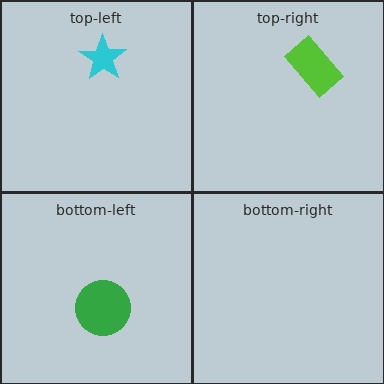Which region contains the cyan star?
The top-left region.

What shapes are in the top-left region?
The cyan star.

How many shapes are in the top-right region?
1.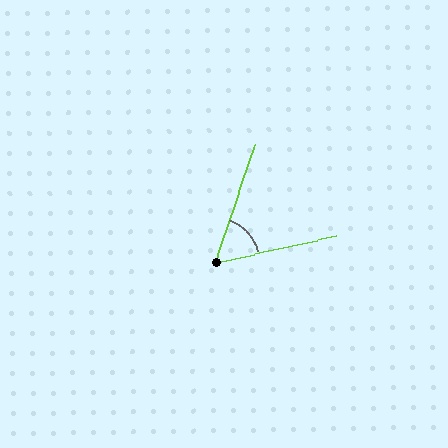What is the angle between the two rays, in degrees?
Approximately 59 degrees.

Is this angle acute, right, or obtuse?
It is acute.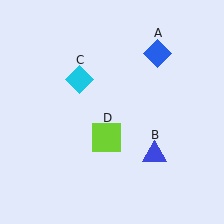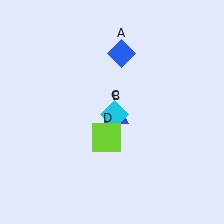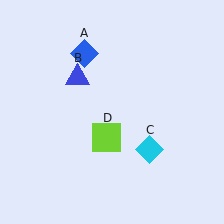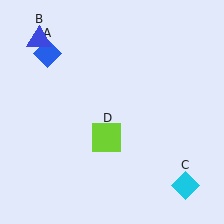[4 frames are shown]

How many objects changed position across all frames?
3 objects changed position: blue diamond (object A), blue triangle (object B), cyan diamond (object C).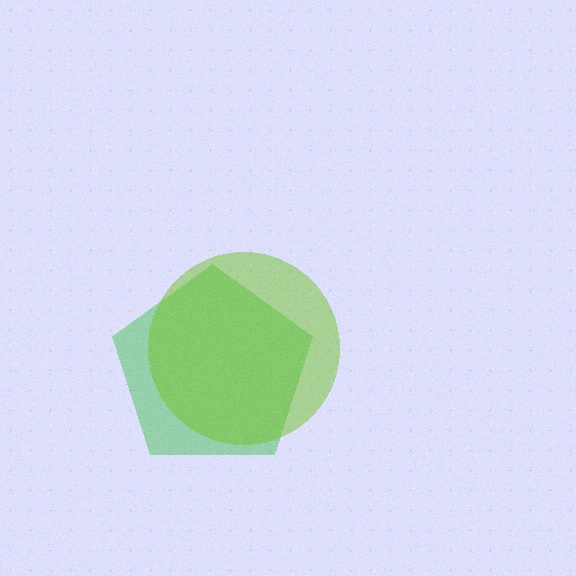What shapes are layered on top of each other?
The layered shapes are: a green pentagon, a lime circle.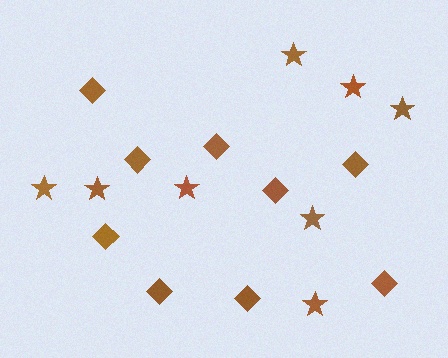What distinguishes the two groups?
There are 2 groups: one group of diamonds (9) and one group of stars (8).